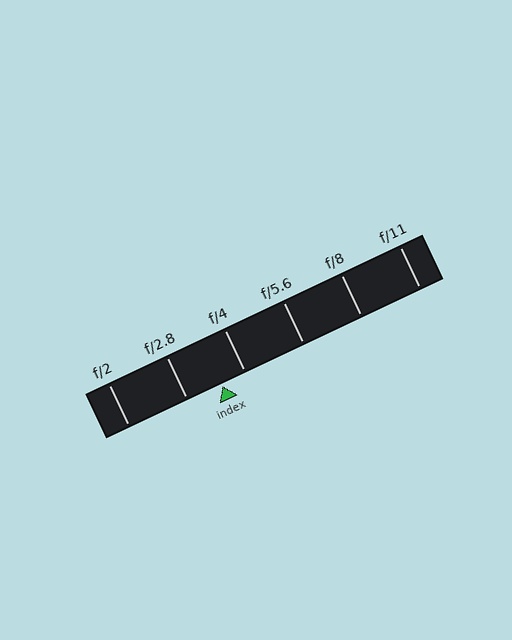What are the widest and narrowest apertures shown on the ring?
The widest aperture shown is f/2 and the narrowest is f/11.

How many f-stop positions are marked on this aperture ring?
There are 6 f-stop positions marked.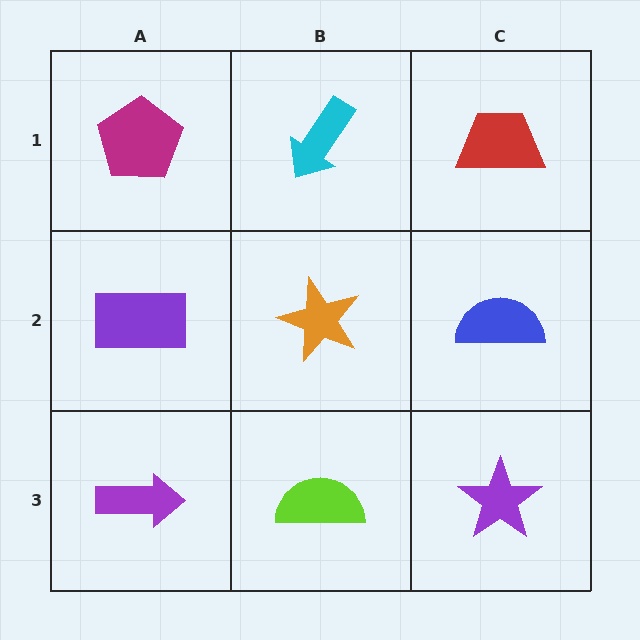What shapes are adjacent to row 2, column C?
A red trapezoid (row 1, column C), a purple star (row 3, column C), an orange star (row 2, column B).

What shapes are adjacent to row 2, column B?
A cyan arrow (row 1, column B), a lime semicircle (row 3, column B), a purple rectangle (row 2, column A), a blue semicircle (row 2, column C).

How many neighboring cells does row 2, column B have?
4.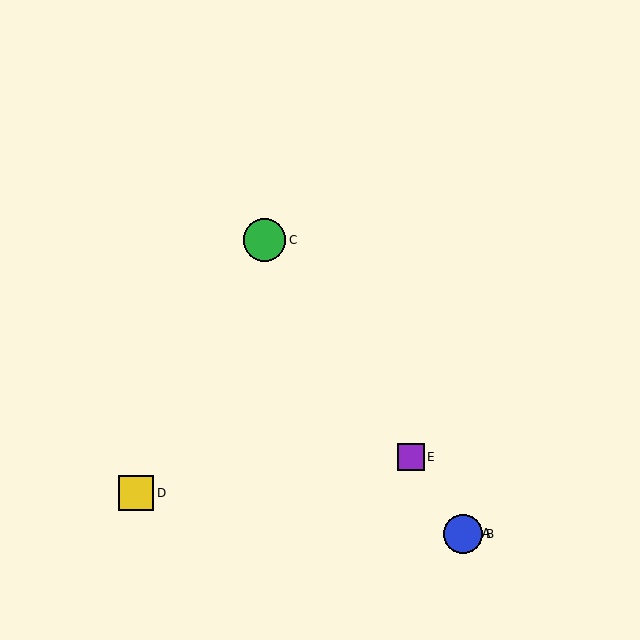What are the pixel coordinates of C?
Object C is at (265, 240).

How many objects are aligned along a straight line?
4 objects (A, B, C, E) are aligned along a straight line.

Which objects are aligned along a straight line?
Objects A, B, C, E are aligned along a straight line.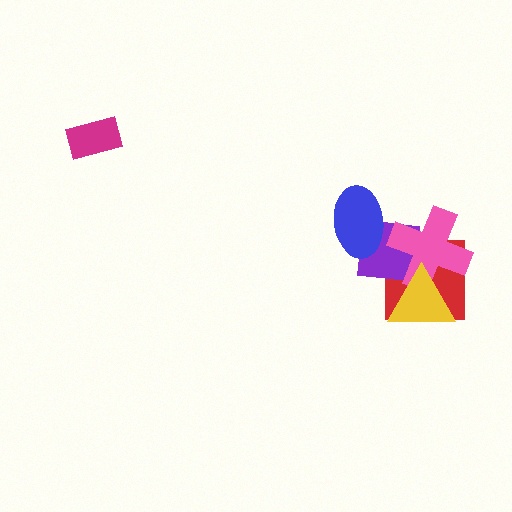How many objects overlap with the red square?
3 objects overlap with the red square.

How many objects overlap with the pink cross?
3 objects overlap with the pink cross.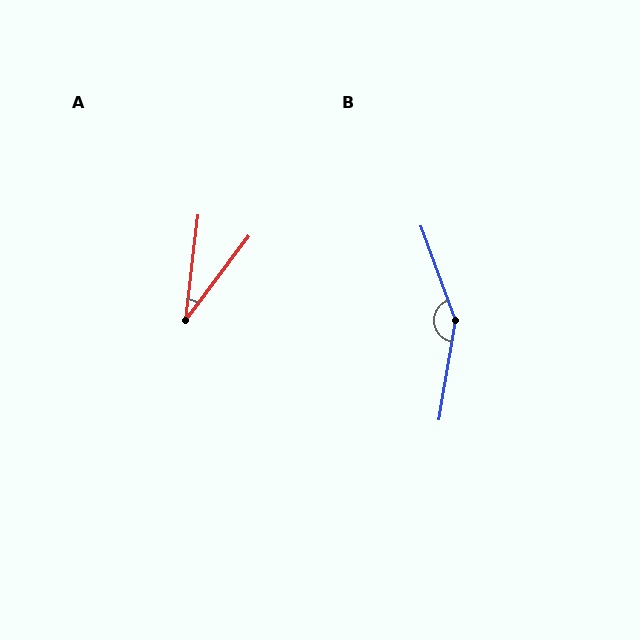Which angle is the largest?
B, at approximately 150 degrees.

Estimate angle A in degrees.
Approximately 30 degrees.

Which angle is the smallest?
A, at approximately 30 degrees.